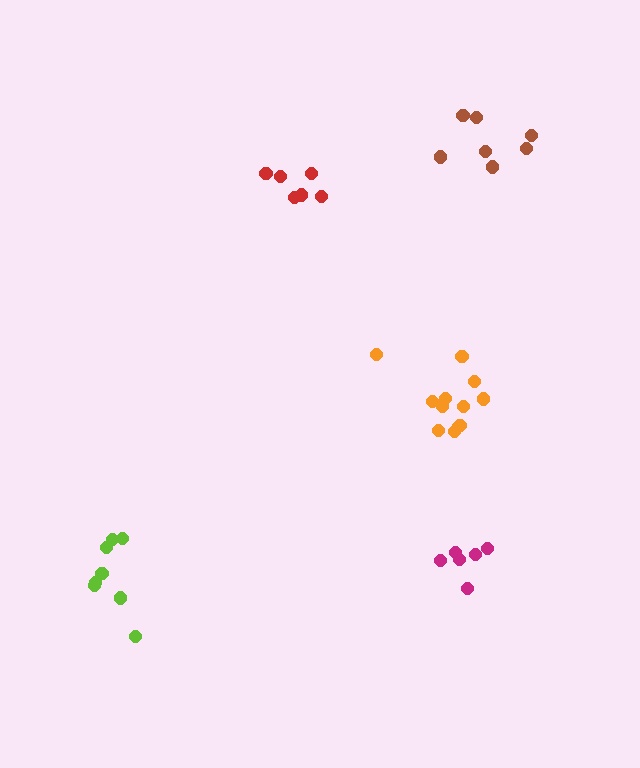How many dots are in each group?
Group 1: 12 dots, Group 2: 7 dots, Group 3: 6 dots, Group 4: 6 dots, Group 5: 8 dots (39 total).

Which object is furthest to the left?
The lime cluster is leftmost.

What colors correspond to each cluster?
The clusters are colored: orange, brown, red, magenta, lime.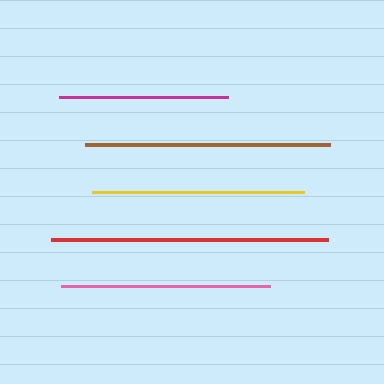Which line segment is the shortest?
The magenta line is the shortest at approximately 169 pixels.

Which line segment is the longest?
The red line is the longest at approximately 278 pixels.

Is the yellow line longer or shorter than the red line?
The red line is longer than the yellow line.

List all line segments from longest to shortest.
From longest to shortest: red, brown, yellow, pink, magenta.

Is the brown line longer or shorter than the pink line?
The brown line is longer than the pink line.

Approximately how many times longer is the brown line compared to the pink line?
The brown line is approximately 1.2 times the length of the pink line.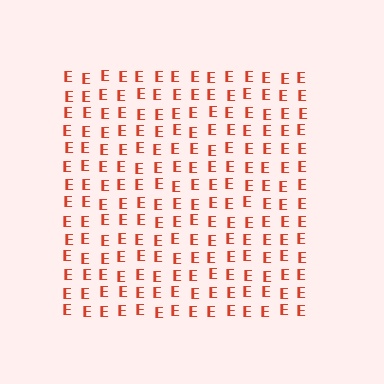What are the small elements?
The small elements are letter E's.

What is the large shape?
The large shape is a square.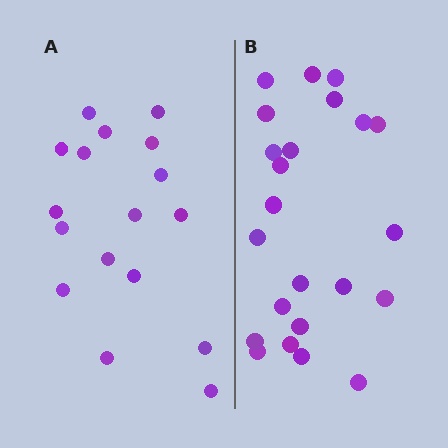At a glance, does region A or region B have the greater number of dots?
Region B (the right region) has more dots.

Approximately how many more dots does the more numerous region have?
Region B has about 6 more dots than region A.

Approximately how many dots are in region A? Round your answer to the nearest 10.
About 20 dots. (The exact count is 17, which rounds to 20.)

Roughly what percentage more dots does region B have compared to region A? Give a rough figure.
About 35% more.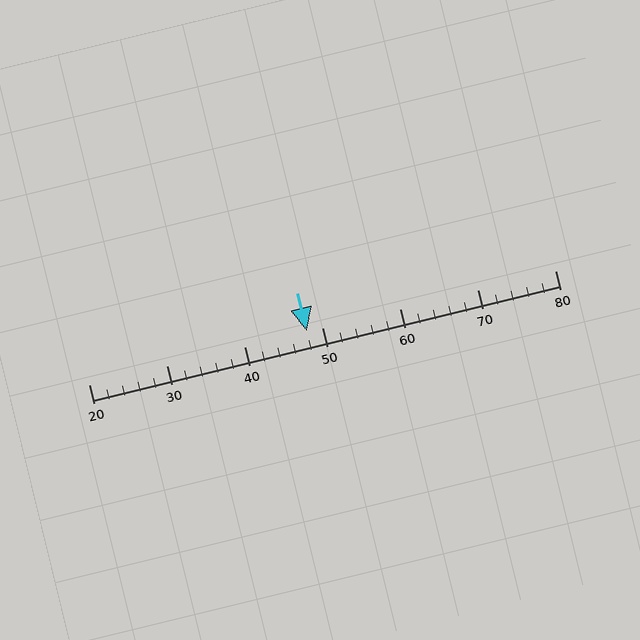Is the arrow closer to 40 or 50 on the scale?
The arrow is closer to 50.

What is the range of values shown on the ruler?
The ruler shows values from 20 to 80.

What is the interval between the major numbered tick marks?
The major tick marks are spaced 10 units apart.